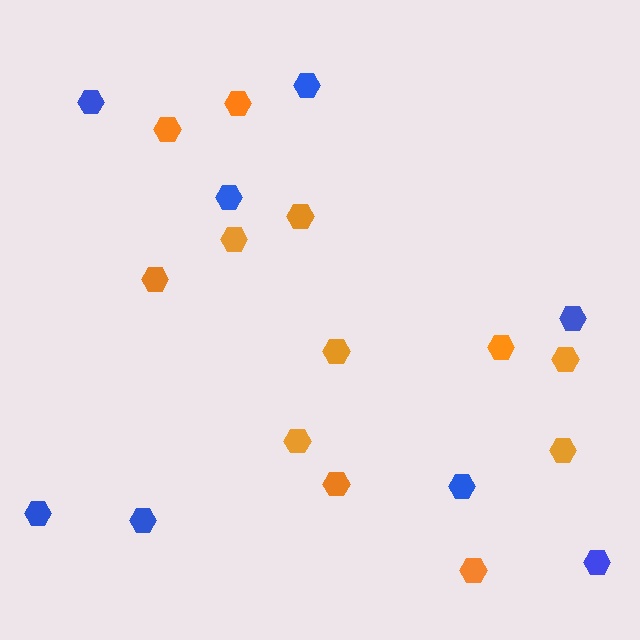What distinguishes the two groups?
There are 2 groups: one group of blue hexagons (8) and one group of orange hexagons (12).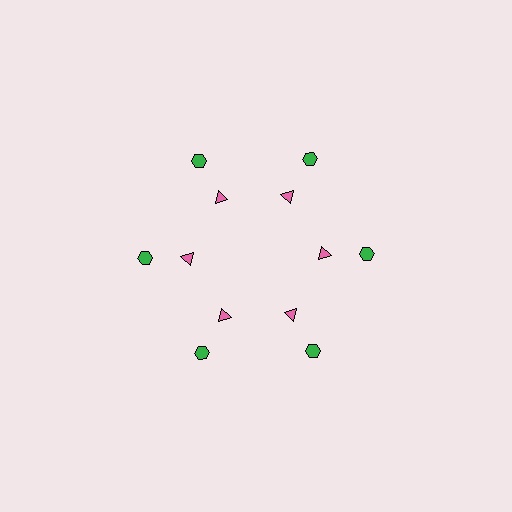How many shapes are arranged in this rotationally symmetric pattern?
There are 12 shapes, arranged in 6 groups of 2.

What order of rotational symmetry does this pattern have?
This pattern has 6-fold rotational symmetry.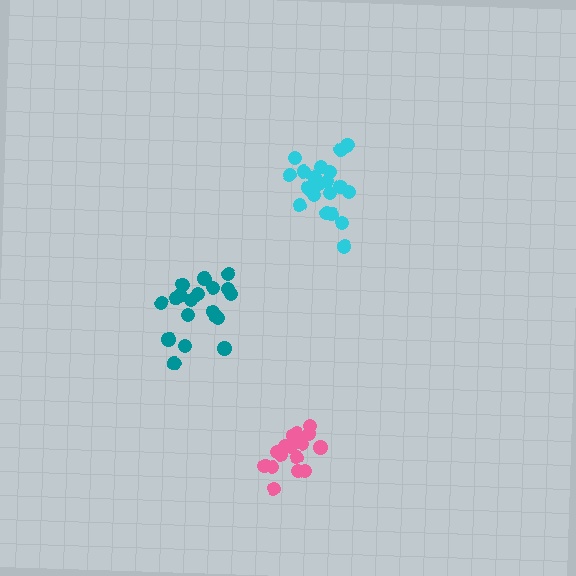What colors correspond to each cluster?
The clusters are colored: teal, pink, cyan.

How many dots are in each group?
Group 1: 19 dots, Group 2: 16 dots, Group 3: 20 dots (55 total).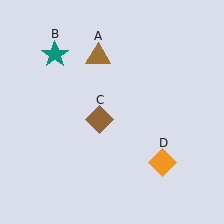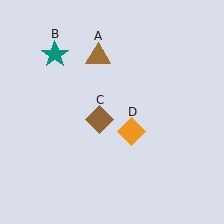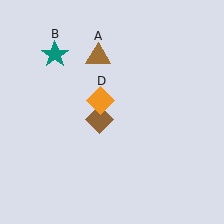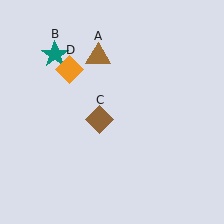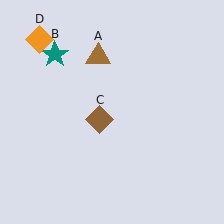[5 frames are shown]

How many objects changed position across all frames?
1 object changed position: orange diamond (object D).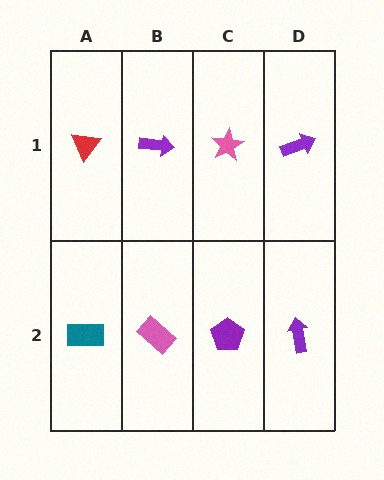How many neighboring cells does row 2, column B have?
3.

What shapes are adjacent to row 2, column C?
A pink star (row 1, column C), a pink rectangle (row 2, column B), a purple arrow (row 2, column D).